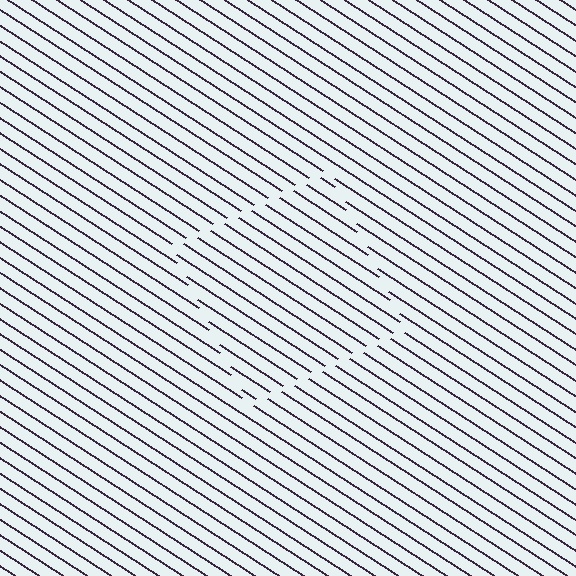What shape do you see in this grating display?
An illusory square. The interior of the shape contains the same grating, shifted by half a period — the contour is defined by the phase discontinuity where line-ends from the inner and outer gratings abut.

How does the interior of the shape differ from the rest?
The interior of the shape contains the same grating, shifted by half a period — the contour is defined by the phase discontinuity where line-ends from the inner and outer gratings abut.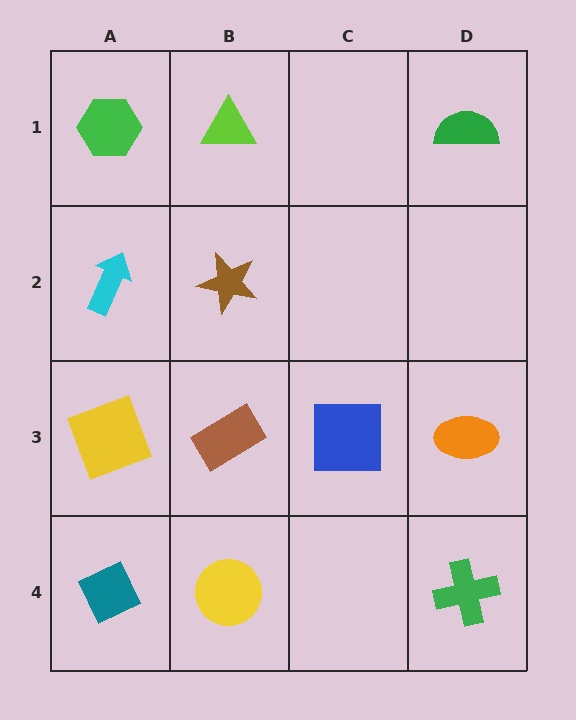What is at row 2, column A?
A cyan arrow.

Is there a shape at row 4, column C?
No, that cell is empty.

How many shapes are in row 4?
3 shapes.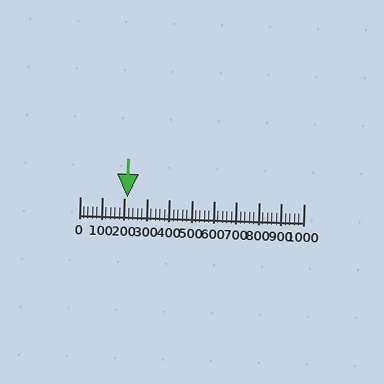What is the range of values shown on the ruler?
The ruler shows values from 0 to 1000.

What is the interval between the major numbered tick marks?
The major tick marks are spaced 100 units apart.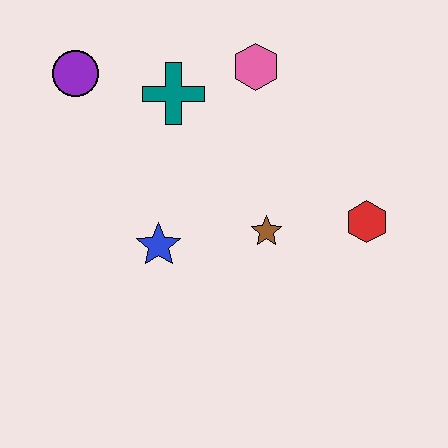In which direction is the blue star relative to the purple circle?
The blue star is below the purple circle.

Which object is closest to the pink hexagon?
The teal cross is closest to the pink hexagon.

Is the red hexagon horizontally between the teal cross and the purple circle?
No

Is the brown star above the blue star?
Yes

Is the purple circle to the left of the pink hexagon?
Yes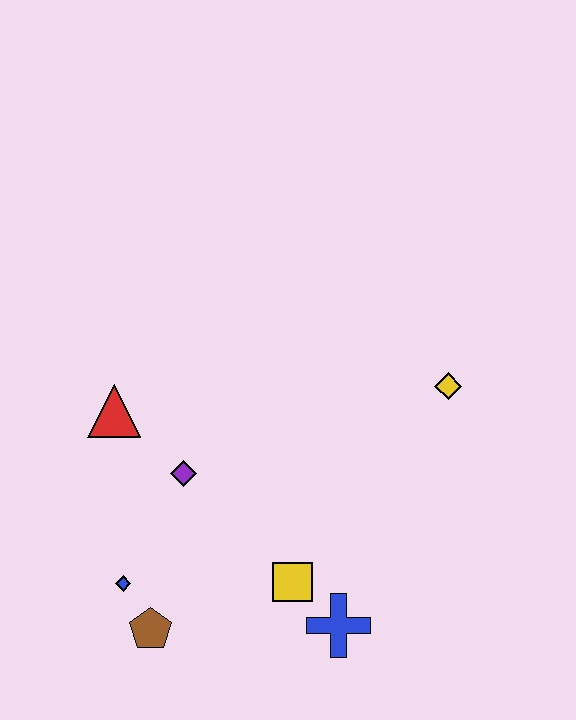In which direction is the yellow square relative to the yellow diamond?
The yellow square is below the yellow diamond.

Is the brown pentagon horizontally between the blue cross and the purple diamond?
No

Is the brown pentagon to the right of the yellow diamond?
No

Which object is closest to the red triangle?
The purple diamond is closest to the red triangle.